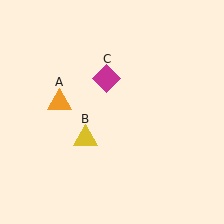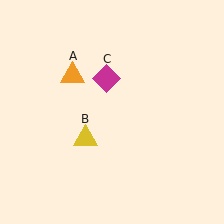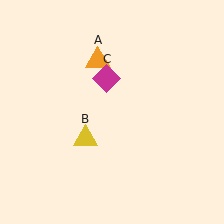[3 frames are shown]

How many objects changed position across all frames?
1 object changed position: orange triangle (object A).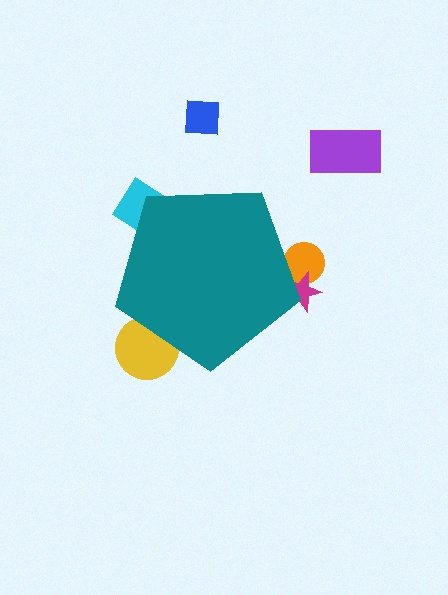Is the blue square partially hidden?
No, the blue square is fully visible.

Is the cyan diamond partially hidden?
Yes, the cyan diamond is partially hidden behind the teal pentagon.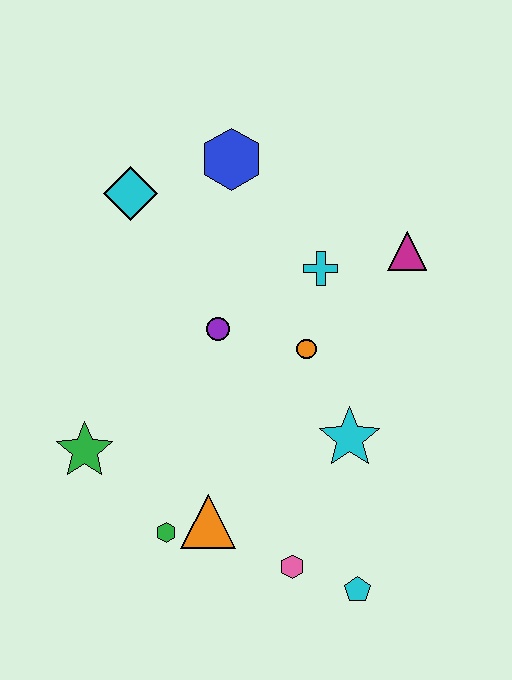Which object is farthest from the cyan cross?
The cyan pentagon is farthest from the cyan cross.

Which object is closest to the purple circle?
The orange circle is closest to the purple circle.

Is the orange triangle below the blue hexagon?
Yes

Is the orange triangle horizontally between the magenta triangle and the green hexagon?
Yes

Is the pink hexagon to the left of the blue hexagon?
No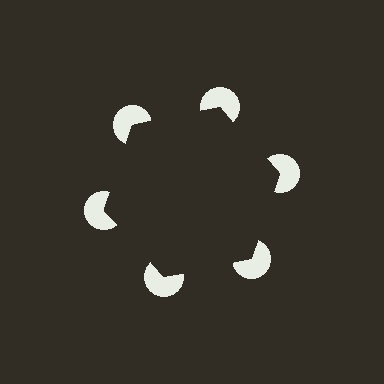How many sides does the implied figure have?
6 sides.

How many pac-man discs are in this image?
There are 6 — one at each vertex of the illusory hexagon.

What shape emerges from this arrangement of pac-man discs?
An illusory hexagon — its edges are inferred from the aligned wedge cuts in the pac-man discs, not physically drawn.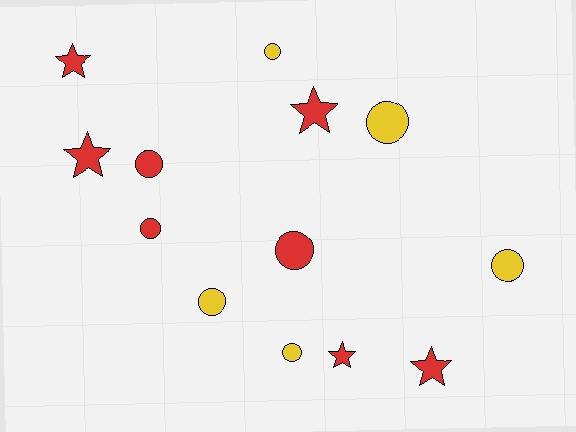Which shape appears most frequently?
Circle, with 8 objects.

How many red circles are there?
There are 3 red circles.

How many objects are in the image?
There are 13 objects.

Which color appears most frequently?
Red, with 8 objects.